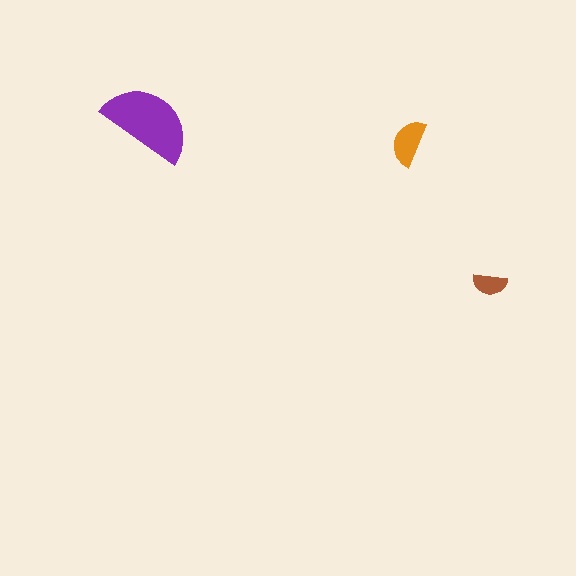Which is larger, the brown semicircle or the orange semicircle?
The orange one.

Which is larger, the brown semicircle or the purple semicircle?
The purple one.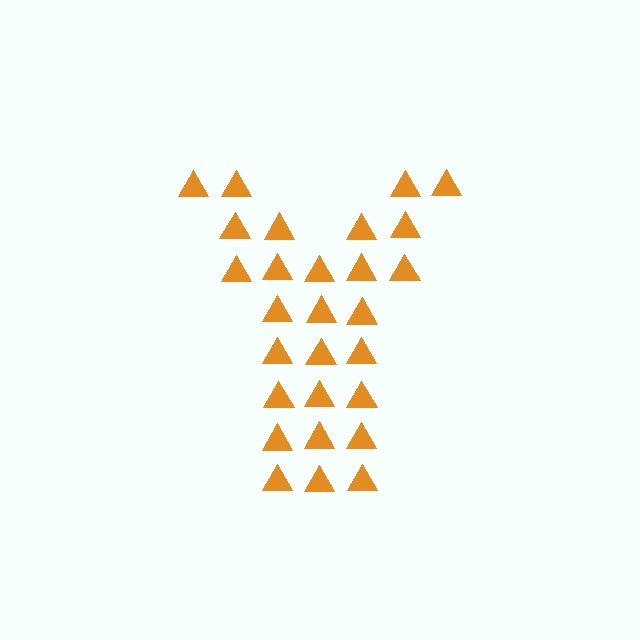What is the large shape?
The large shape is the letter Y.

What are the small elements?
The small elements are triangles.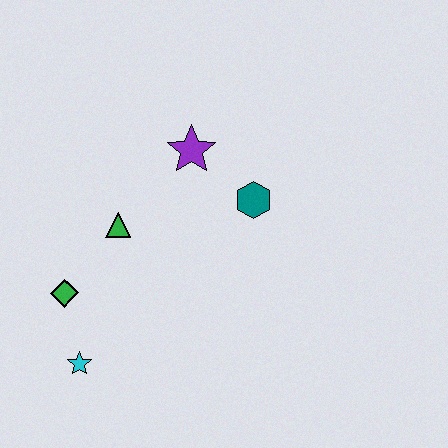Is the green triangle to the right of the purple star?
No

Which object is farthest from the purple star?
The cyan star is farthest from the purple star.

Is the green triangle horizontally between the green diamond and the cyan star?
No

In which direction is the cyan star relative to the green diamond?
The cyan star is below the green diamond.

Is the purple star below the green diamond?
No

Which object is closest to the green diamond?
The cyan star is closest to the green diamond.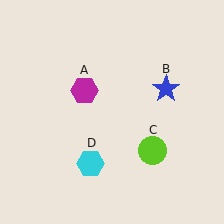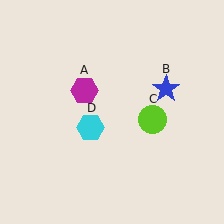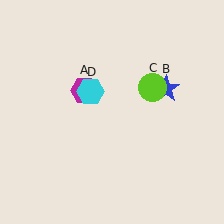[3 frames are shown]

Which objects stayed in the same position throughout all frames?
Magenta hexagon (object A) and blue star (object B) remained stationary.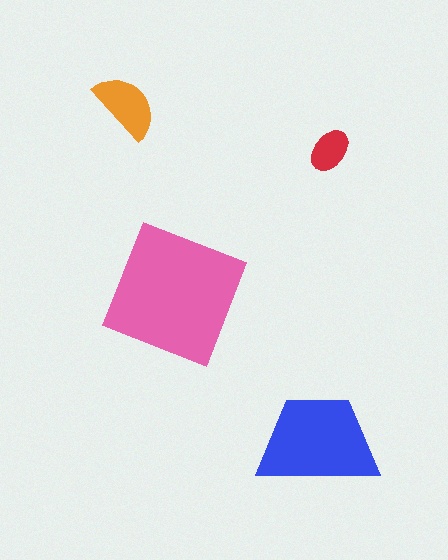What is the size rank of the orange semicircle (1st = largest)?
3rd.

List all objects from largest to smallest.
The pink square, the blue trapezoid, the orange semicircle, the red ellipse.